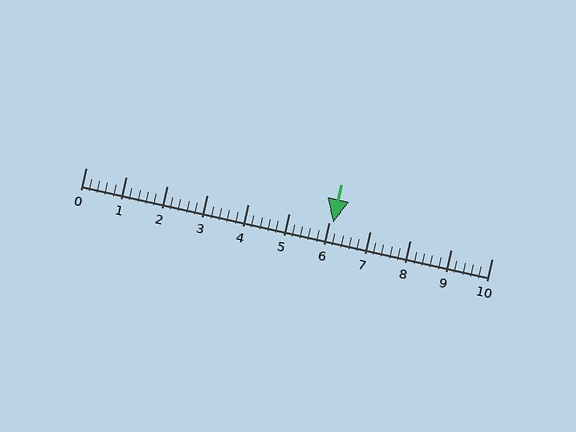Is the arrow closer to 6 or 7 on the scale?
The arrow is closer to 6.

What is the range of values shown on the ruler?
The ruler shows values from 0 to 10.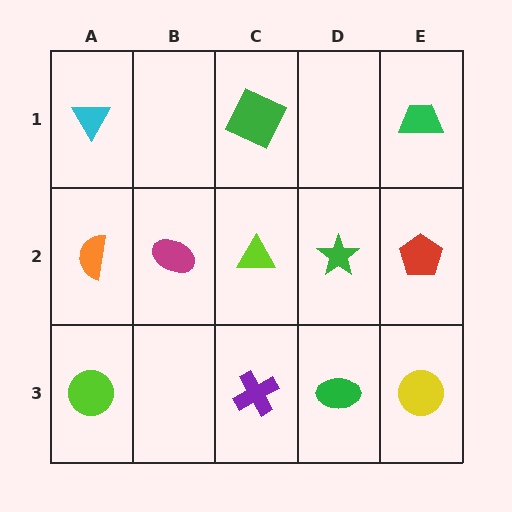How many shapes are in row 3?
4 shapes.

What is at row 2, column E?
A red pentagon.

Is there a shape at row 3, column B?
No, that cell is empty.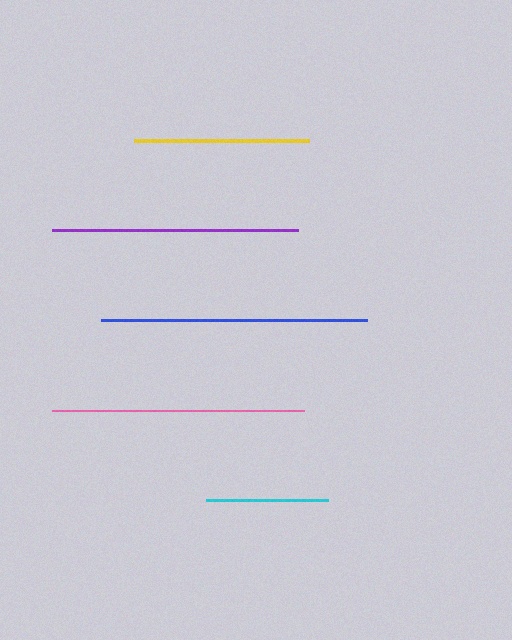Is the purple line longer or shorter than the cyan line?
The purple line is longer than the cyan line.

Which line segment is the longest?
The blue line is the longest at approximately 266 pixels.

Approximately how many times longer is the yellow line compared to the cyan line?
The yellow line is approximately 1.4 times the length of the cyan line.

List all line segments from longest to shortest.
From longest to shortest: blue, pink, purple, yellow, cyan.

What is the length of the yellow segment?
The yellow segment is approximately 174 pixels long.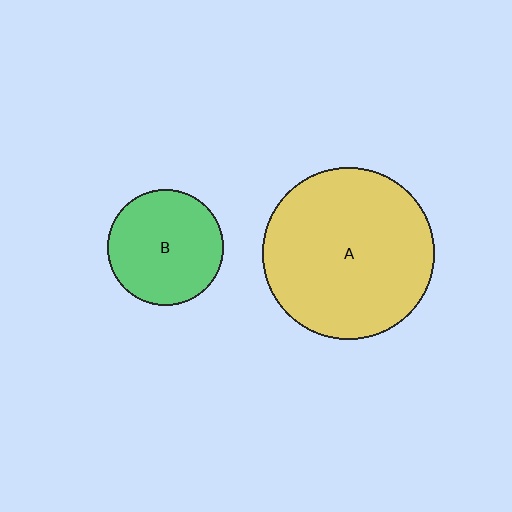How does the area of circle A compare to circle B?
Approximately 2.2 times.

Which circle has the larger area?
Circle A (yellow).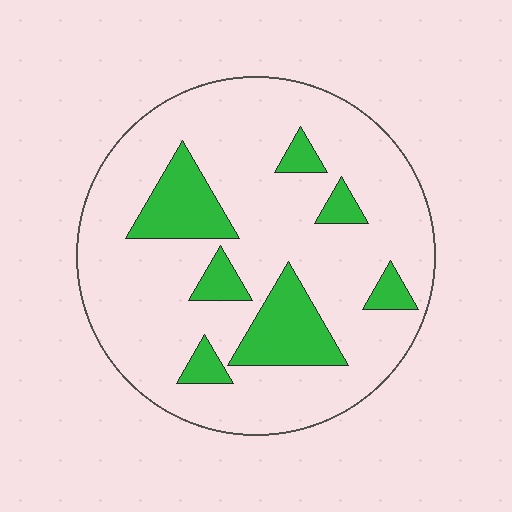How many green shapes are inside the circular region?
7.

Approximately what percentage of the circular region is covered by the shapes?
Approximately 20%.